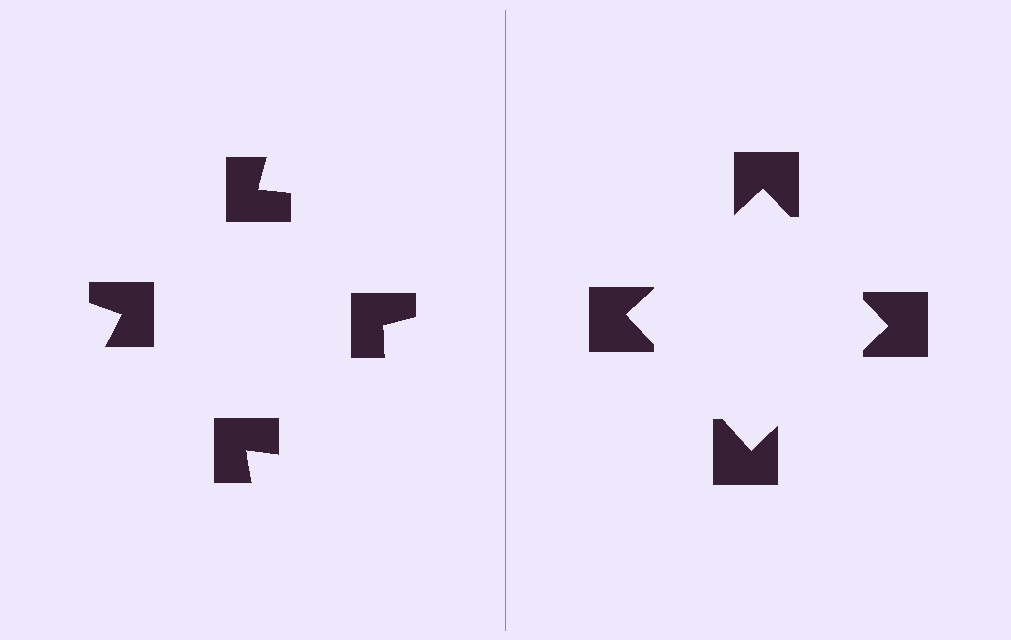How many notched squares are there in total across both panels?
8 — 4 on each side.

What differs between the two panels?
The notched squares are positioned identically on both sides; only the wedge orientations differ. On the right they align to a square; on the left they are misaligned.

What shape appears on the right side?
An illusory square.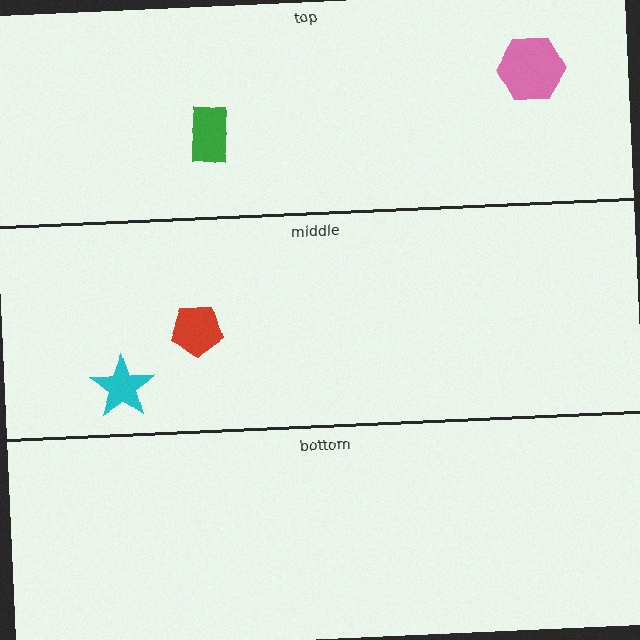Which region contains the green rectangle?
The top region.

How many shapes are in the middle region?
2.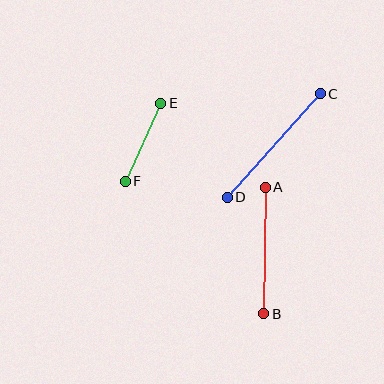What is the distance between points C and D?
The distance is approximately 139 pixels.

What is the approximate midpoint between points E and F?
The midpoint is at approximately (143, 142) pixels.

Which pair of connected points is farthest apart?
Points C and D are farthest apart.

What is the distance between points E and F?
The distance is approximately 86 pixels.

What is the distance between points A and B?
The distance is approximately 127 pixels.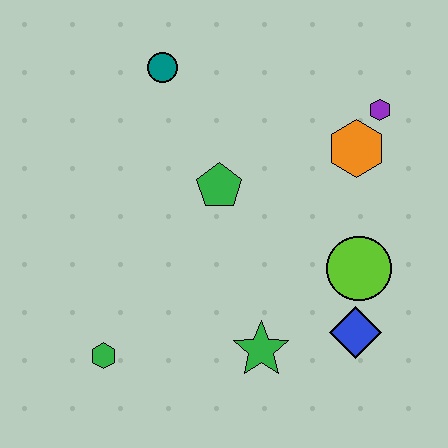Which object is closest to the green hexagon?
The green star is closest to the green hexagon.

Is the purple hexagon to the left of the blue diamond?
No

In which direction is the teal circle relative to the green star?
The teal circle is above the green star.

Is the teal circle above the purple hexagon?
Yes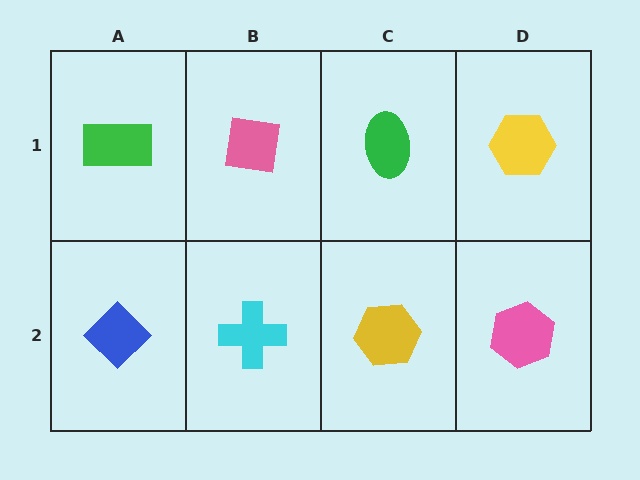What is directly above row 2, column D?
A yellow hexagon.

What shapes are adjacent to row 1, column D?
A pink hexagon (row 2, column D), a green ellipse (row 1, column C).